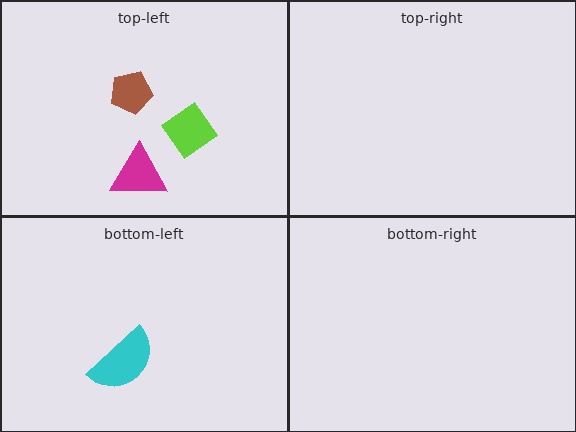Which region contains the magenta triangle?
The top-left region.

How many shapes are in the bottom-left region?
1.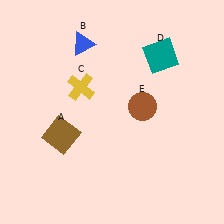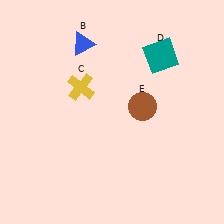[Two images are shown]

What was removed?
The brown square (A) was removed in Image 2.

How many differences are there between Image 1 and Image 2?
There is 1 difference between the two images.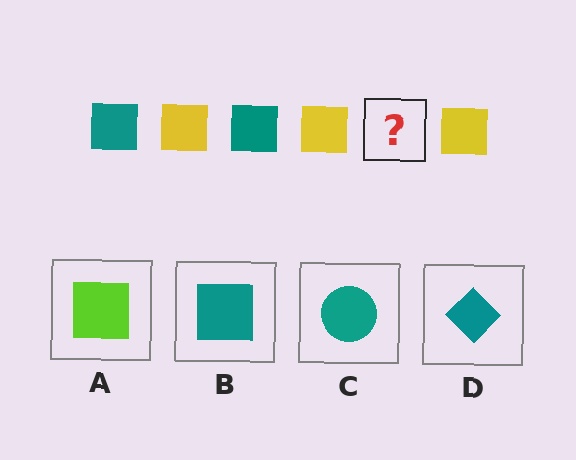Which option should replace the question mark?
Option B.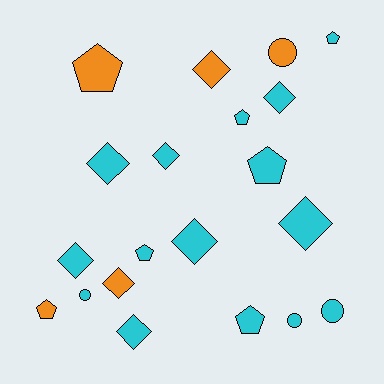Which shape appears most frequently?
Diamond, with 9 objects.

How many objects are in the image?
There are 20 objects.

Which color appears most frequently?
Cyan, with 15 objects.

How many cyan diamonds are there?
There are 7 cyan diamonds.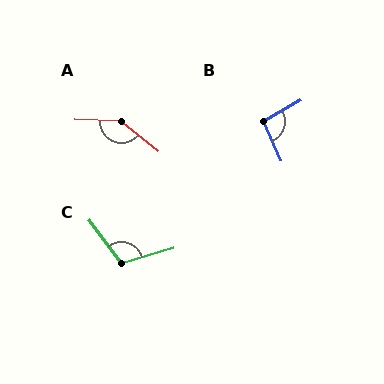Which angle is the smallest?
B, at approximately 96 degrees.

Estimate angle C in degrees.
Approximately 110 degrees.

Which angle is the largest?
A, at approximately 143 degrees.